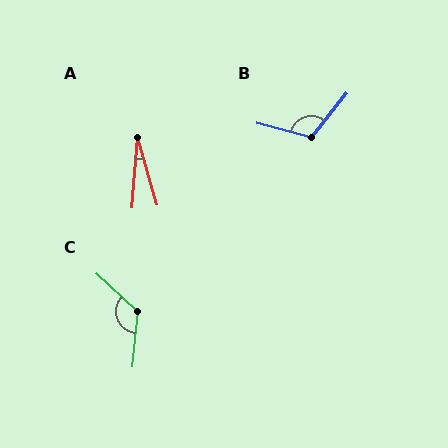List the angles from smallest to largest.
A (20°), B (114°), C (127°).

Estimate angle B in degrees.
Approximately 114 degrees.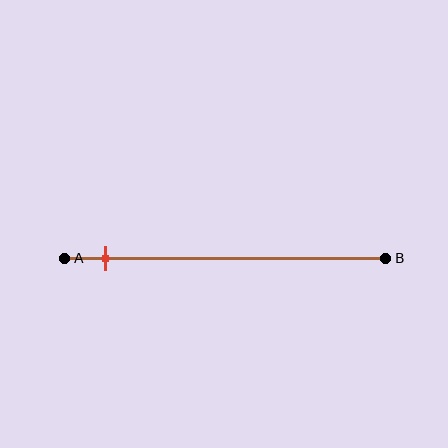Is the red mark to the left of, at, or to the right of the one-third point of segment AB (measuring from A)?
The red mark is to the left of the one-third point of segment AB.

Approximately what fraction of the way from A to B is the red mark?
The red mark is approximately 15% of the way from A to B.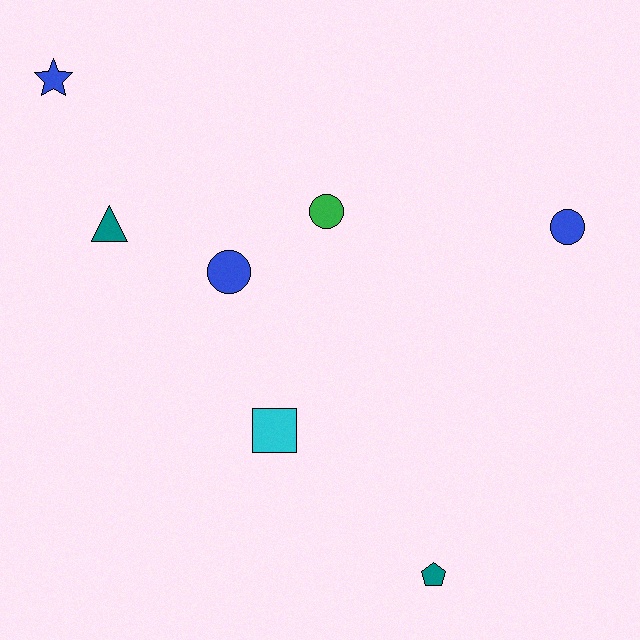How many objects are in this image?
There are 7 objects.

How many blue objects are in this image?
There are 3 blue objects.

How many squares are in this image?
There is 1 square.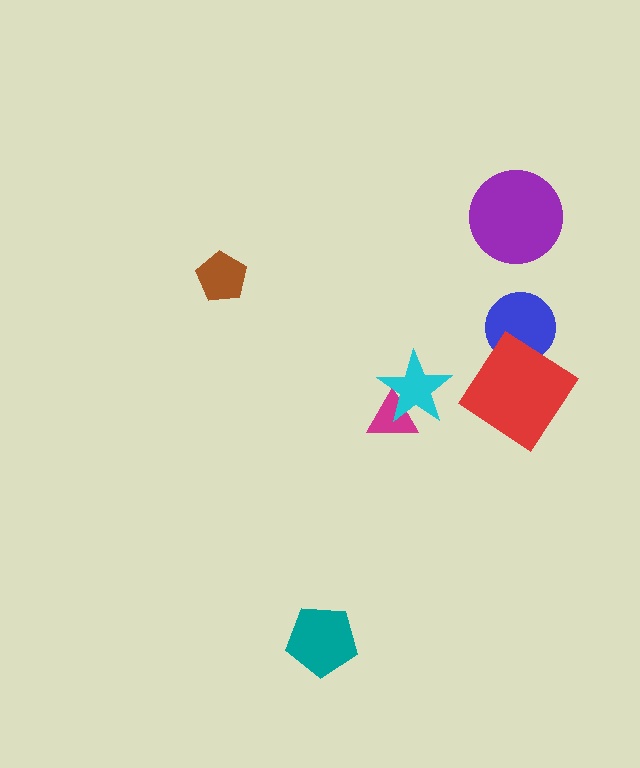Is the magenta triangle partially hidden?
Yes, it is partially covered by another shape.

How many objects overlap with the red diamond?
1 object overlaps with the red diamond.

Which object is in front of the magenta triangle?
The cyan star is in front of the magenta triangle.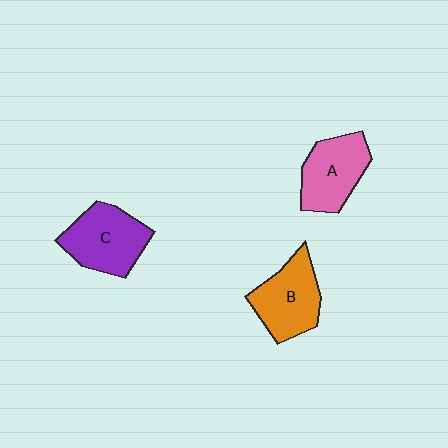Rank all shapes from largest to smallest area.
From largest to smallest: C (purple), B (orange), A (pink).